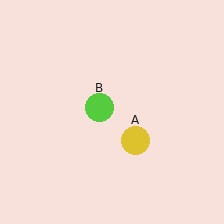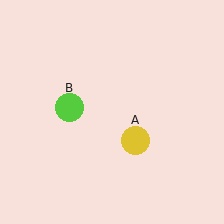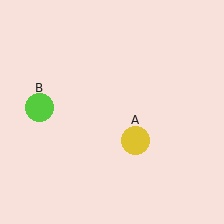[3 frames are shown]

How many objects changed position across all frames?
1 object changed position: lime circle (object B).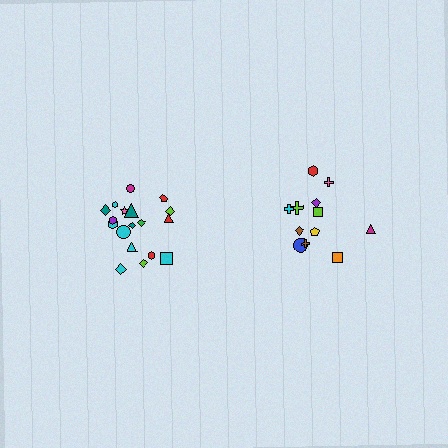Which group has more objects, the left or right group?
The left group.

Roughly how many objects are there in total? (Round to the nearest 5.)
Roughly 30 objects in total.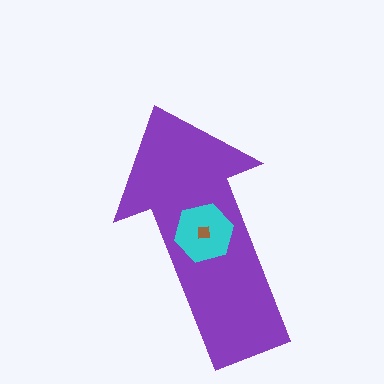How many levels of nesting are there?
3.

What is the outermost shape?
The purple arrow.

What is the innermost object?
The brown square.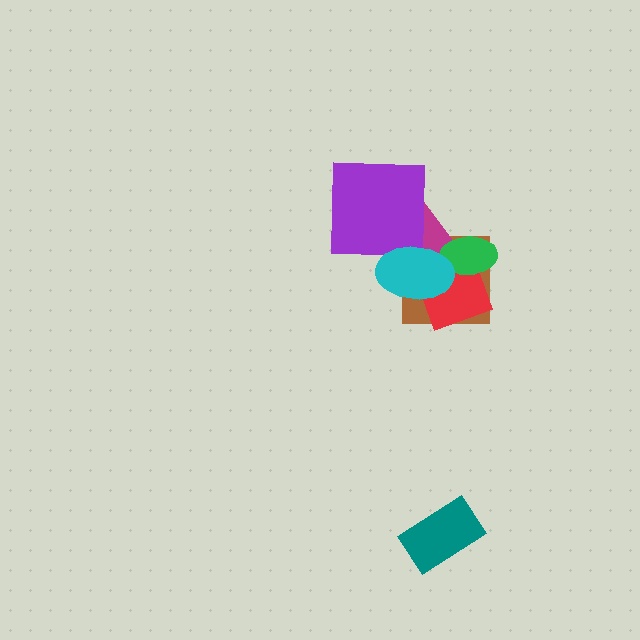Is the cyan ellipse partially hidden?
No, no other shape covers it.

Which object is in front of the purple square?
The cyan ellipse is in front of the purple square.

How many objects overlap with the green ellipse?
4 objects overlap with the green ellipse.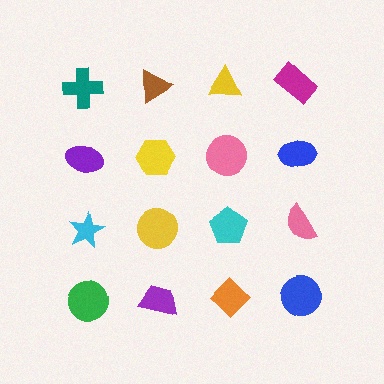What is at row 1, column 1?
A teal cross.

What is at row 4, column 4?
A blue circle.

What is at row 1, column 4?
A magenta rectangle.